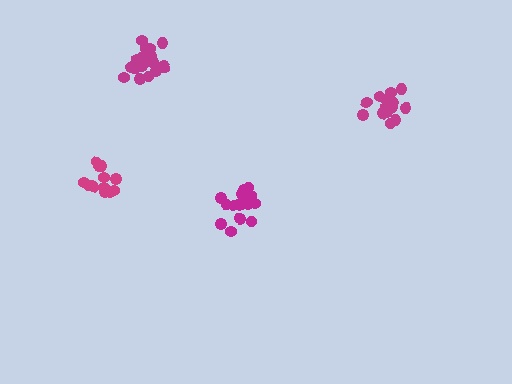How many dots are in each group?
Group 1: 18 dots, Group 2: 12 dots, Group 3: 17 dots, Group 4: 14 dots (61 total).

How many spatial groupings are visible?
There are 4 spatial groupings.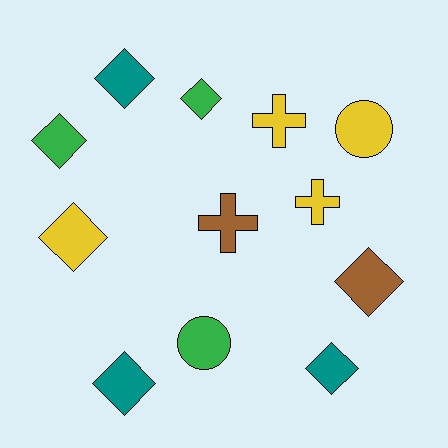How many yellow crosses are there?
There are 2 yellow crosses.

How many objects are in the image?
There are 12 objects.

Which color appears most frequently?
Yellow, with 4 objects.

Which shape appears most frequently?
Diamond, with 7 objects.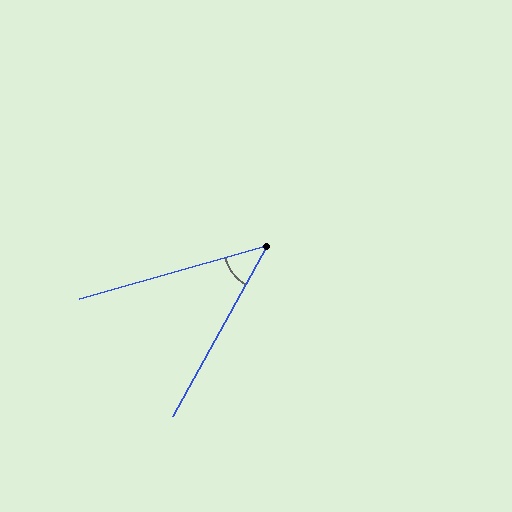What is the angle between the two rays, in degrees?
Approximately 45 degrees.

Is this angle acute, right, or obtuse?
It is acute.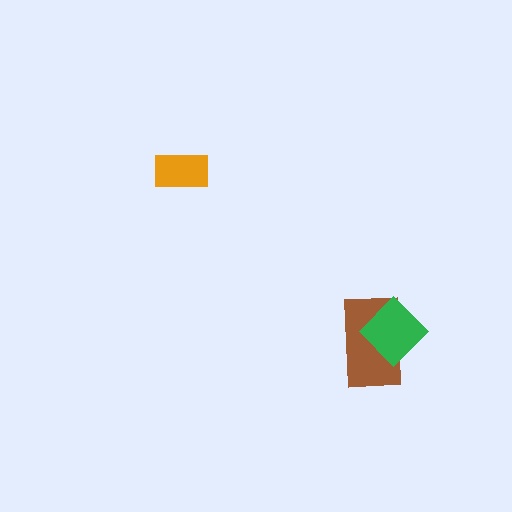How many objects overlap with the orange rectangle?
0 objects overlap with the orange rectangle.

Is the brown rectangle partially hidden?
Yes, it is partially covered by another shape.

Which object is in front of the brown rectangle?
The green diamond is in front of the brown rectangle.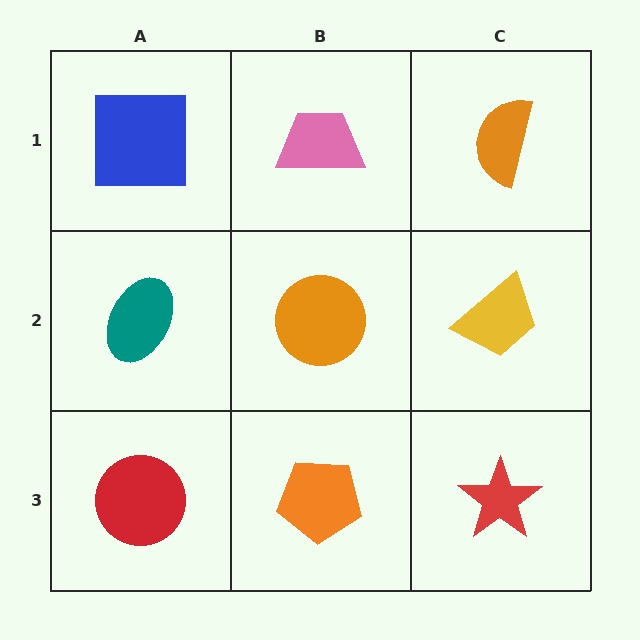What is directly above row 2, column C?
An orange semicircle.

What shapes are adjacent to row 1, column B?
An orange circle (row 2, column B), a blue square (row 1, column A), an orange semicircle (row 1, column C).